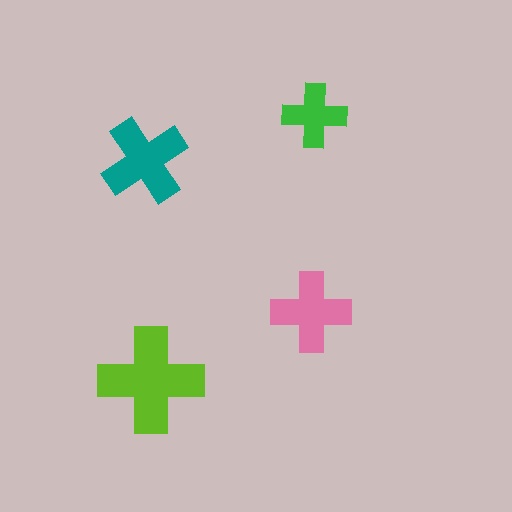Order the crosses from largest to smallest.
the lime one, the teal one, the pink one, the green one.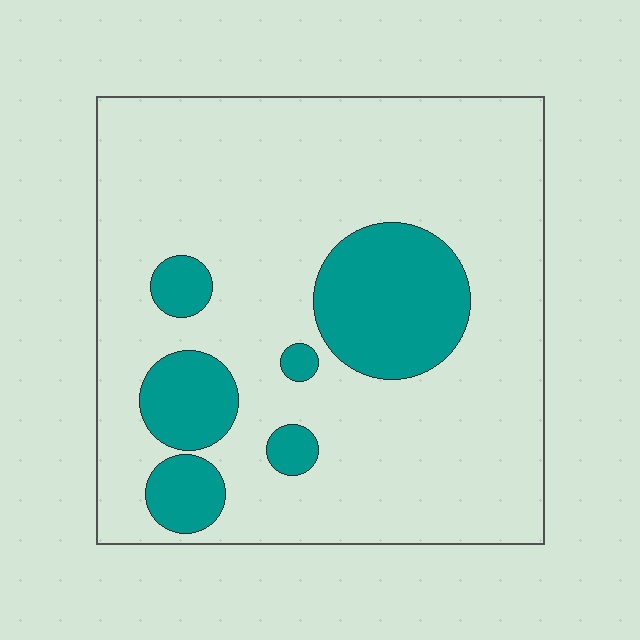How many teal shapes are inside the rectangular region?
6.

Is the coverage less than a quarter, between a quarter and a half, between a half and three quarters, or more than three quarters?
Less than a quarter.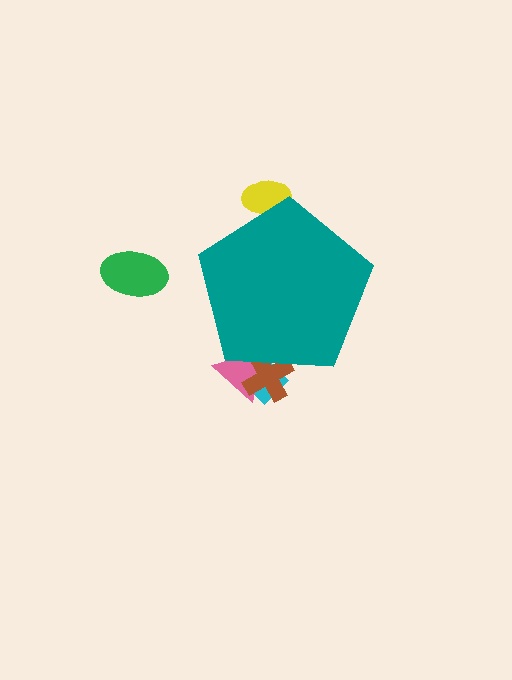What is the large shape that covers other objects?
A teal pentagon.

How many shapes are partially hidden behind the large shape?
4 shapes are partially hidden.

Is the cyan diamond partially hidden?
Yes, the cyan diamond is partially hidden behind the teal pentagon.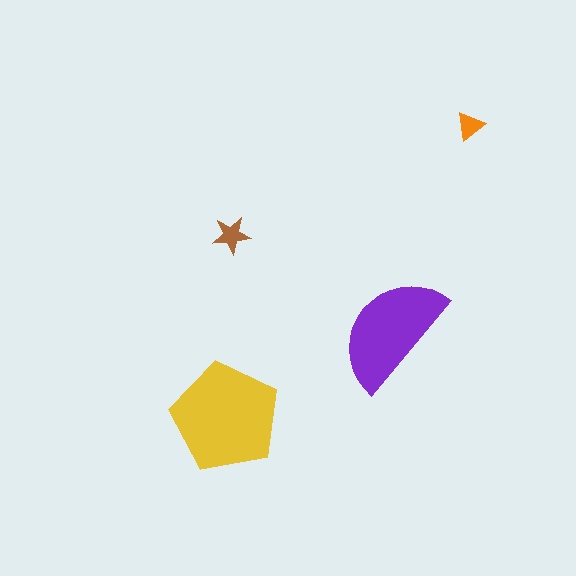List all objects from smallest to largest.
The orange triangle, the brown star, the purple semicircle, the yellow pentagon.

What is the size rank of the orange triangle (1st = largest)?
4th.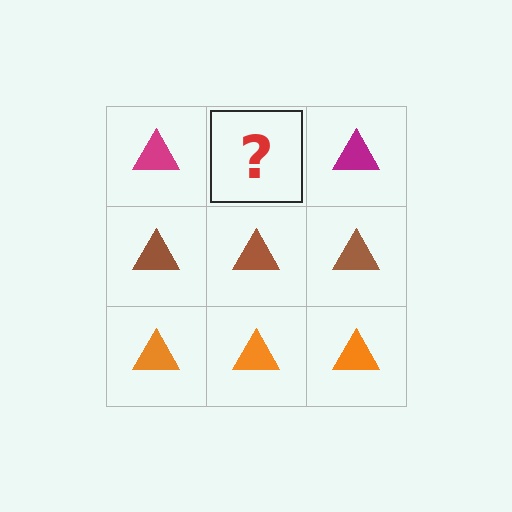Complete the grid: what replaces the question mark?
The question mark should be replaced with a magenta triangle.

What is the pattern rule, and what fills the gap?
The rule is that each row has a consistent color. The gap should be filled with a magenta triangle.